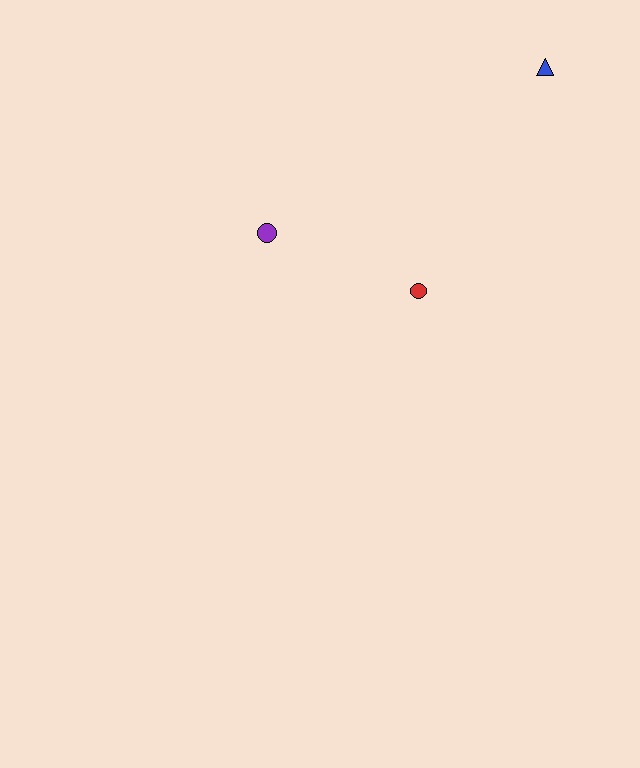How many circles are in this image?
There are 2 circles.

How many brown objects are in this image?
There are no brown objects.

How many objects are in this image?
There are 3 objects.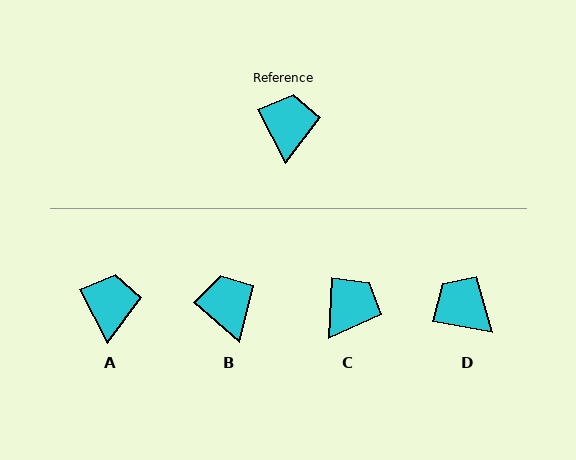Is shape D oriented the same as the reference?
No, it is off by about 52 degrees.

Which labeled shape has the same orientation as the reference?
A.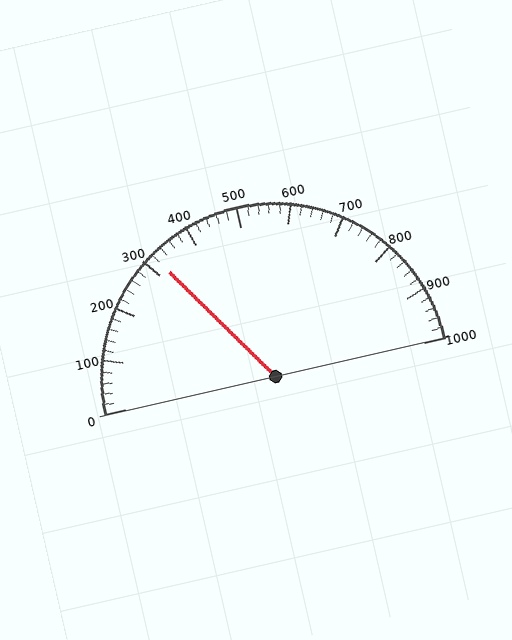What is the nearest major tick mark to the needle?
The nearest major tick mark is 300.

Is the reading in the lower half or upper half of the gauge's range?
The reading is in the lower half of the range (0 to 1000).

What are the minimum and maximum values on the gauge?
The gauge ranges from 0 to 1000.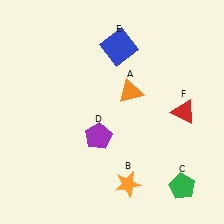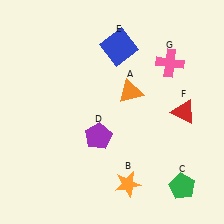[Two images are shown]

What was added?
A pink cross (G) was added in Image 2.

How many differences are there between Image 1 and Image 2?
There is 1 difference between the two images.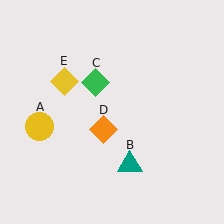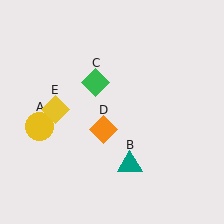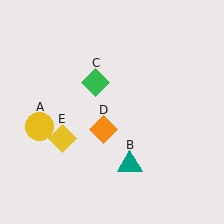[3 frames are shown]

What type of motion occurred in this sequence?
The yellow diamond (object E) rotated counterclockwise around the center of the scene.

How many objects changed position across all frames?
1 object changed position: yellow diamond (object E).